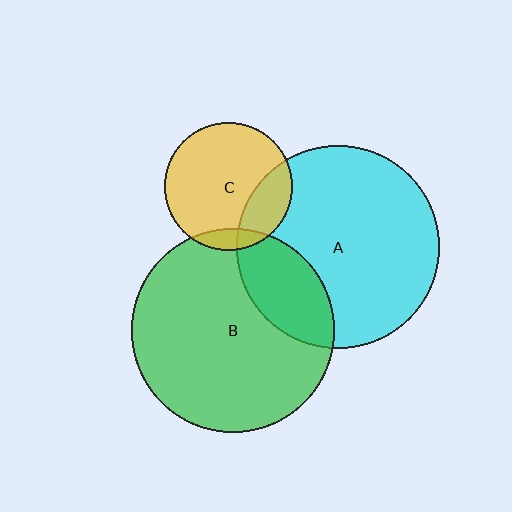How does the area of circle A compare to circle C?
Approximately 2.5 times.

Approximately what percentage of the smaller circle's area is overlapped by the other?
Approximately 10%.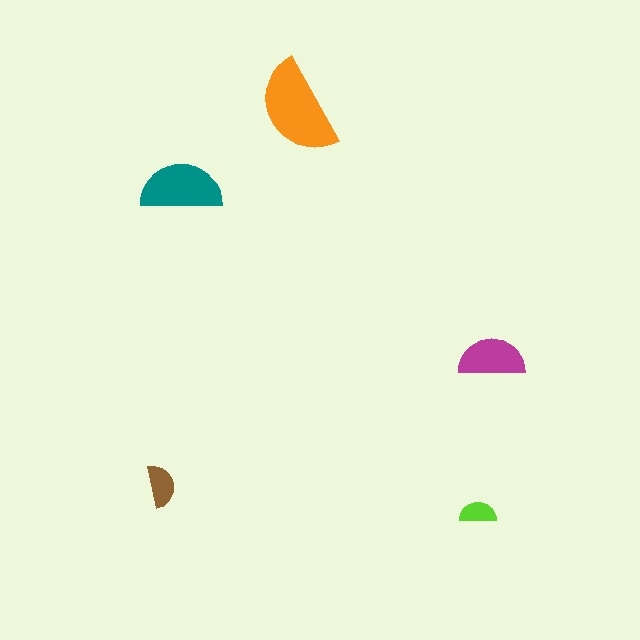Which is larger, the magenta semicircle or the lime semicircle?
The magenta one.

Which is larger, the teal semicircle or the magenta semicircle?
The teal one.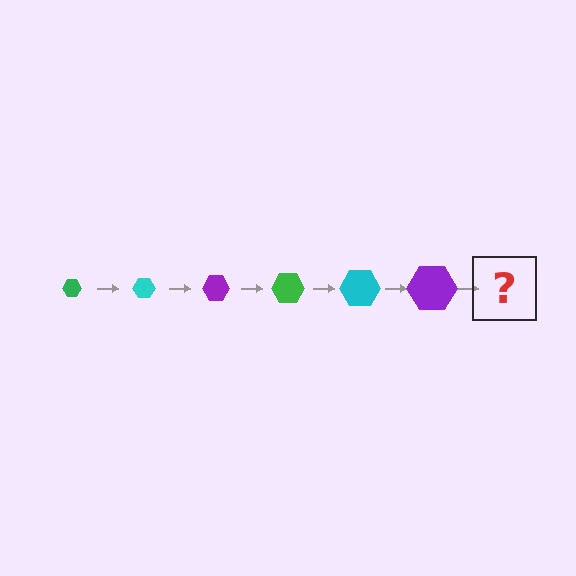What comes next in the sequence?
The next element should be a green hexagon, larger than the previous one.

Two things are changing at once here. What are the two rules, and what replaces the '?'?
The two rules are that the hexagon grows larger each step and the color cycles through green, cyan, and purple. The '?' should be a green hexagon, larger than the previous one.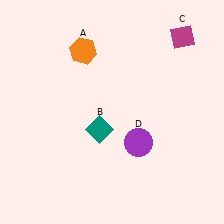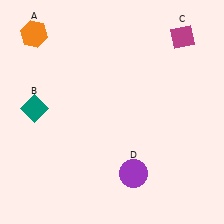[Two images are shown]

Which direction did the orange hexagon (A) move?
The orange hexagon (A) moved left.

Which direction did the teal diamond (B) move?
The teal diamond (B) moved left.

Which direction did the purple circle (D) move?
The purple circle (D) moved down.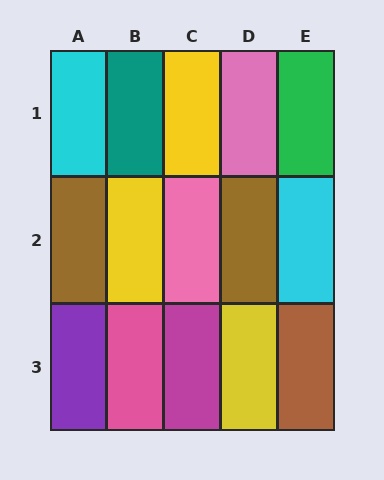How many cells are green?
1 cell is green.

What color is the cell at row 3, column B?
Pink.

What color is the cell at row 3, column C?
Magenta.